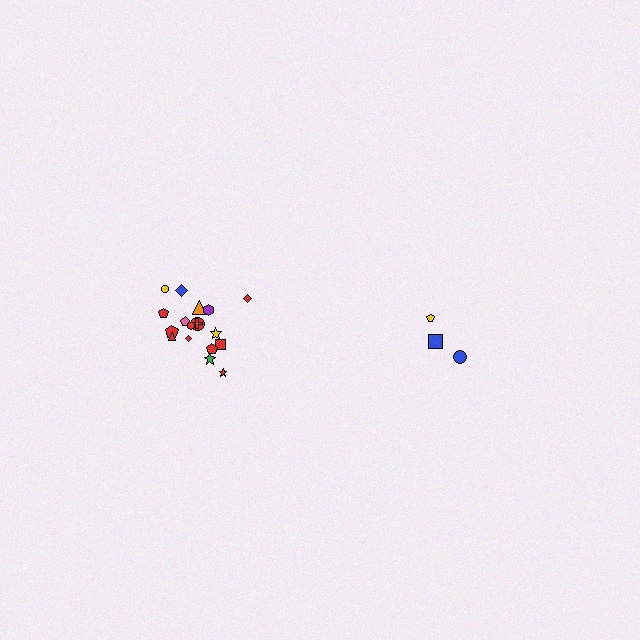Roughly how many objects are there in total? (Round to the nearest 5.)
Roughly 20 objects in total.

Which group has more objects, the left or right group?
The left group.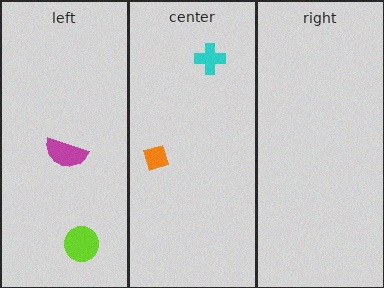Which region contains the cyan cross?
The center region.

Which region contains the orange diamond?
The center region.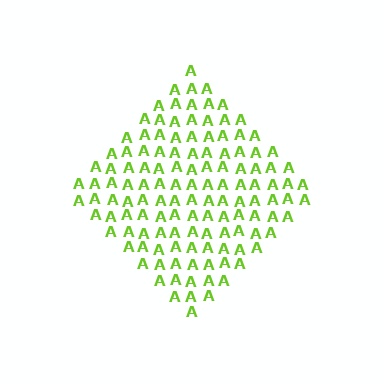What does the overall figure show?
The overall figure shows a diamond.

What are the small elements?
The small elements are letter A's.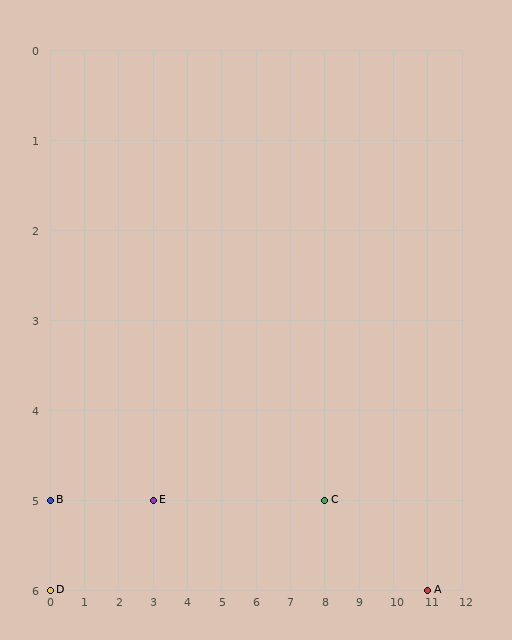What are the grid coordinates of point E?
Point E is at grid coordinates (3, 5).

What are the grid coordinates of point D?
Point D is at grid coordinates (0, 6).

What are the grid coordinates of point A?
Point A is at grid coordinates (11, 6).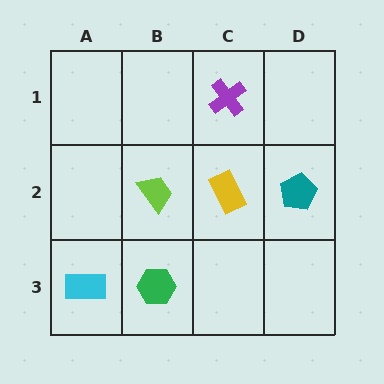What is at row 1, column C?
A purple cross.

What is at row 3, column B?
A green hexagon.